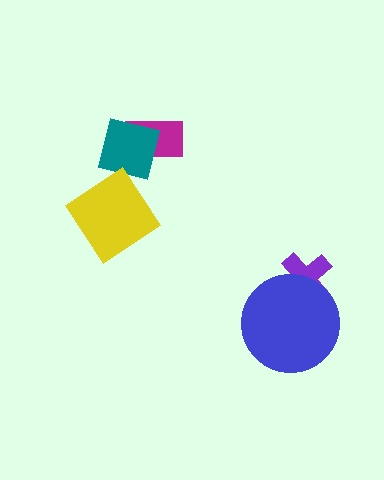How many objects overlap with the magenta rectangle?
1 object overlaps with the magenta rectangle.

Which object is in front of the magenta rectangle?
The teal square is in front of the magenta rectangle.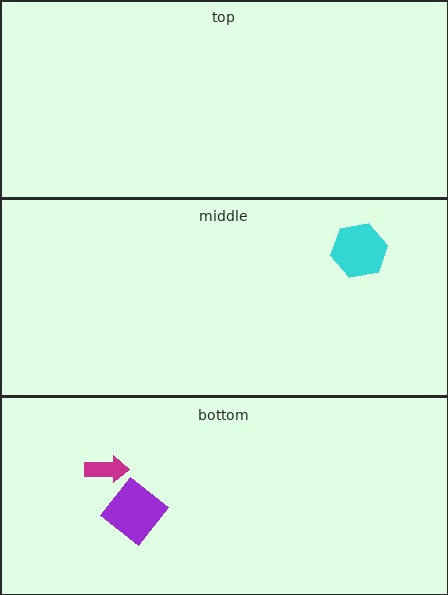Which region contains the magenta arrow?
The bottom region.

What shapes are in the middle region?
The cyan hexagon.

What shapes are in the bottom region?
The magenta arrow, the purple diamond.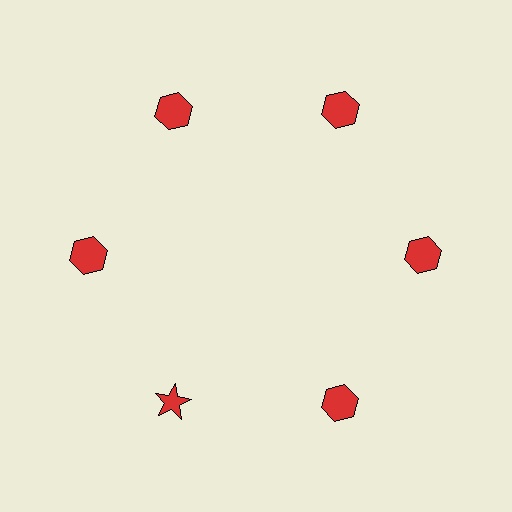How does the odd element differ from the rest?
It has a different shape: star instead of hexagon.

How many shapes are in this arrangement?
There are 6 shapes arranged in a ring pattern.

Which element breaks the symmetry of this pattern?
The red star at roughly the 7 o'clock position breaks the symmetry. All other shapes are red hexagons.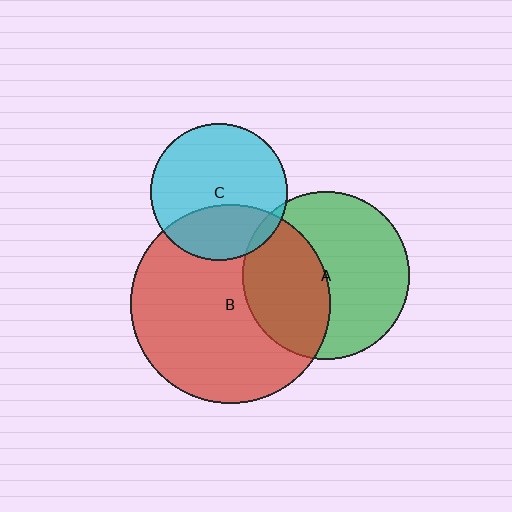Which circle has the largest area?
Circle B (red).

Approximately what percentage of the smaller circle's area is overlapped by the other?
Approximately 30%.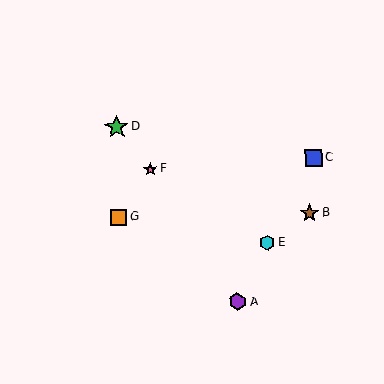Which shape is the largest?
The green star (labeled D) is the largest.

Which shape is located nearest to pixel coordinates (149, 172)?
The pink star (labeled F) at (150, 169) is nearest to that location.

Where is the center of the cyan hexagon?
The center of the cyan hexagon is at (267, 242).